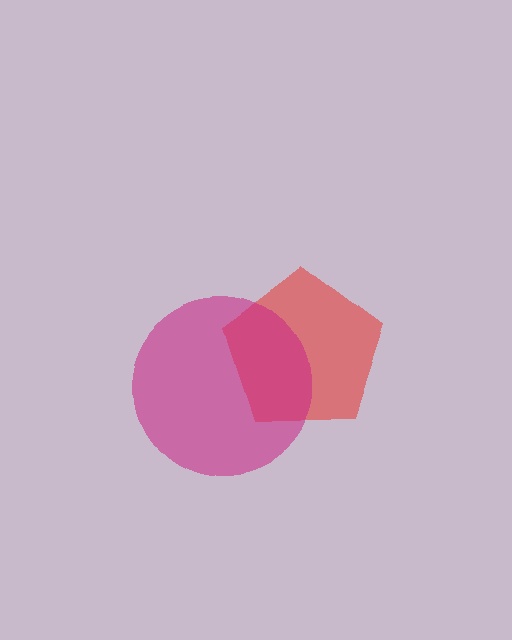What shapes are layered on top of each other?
The layered shapes are: a red pentagon, a magenta circle.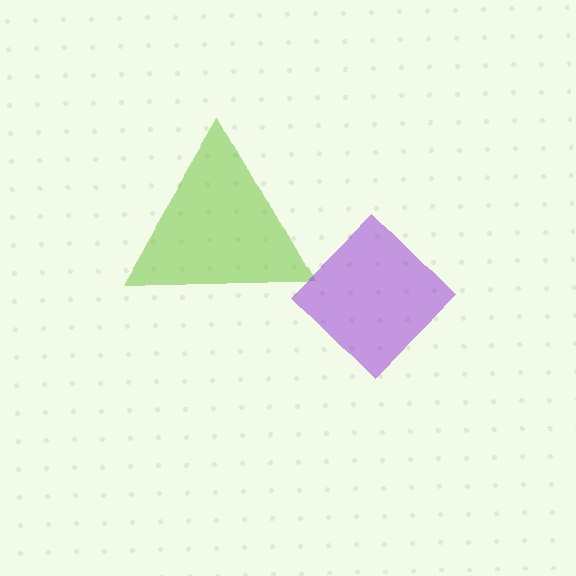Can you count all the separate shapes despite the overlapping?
Yes, there are 2 separate shapes.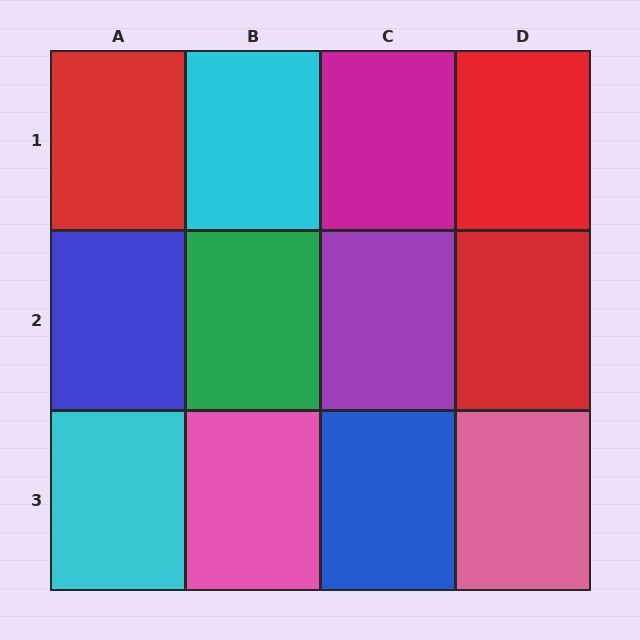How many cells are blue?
2 cells are blue.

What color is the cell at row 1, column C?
Magenta.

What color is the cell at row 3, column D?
Pink.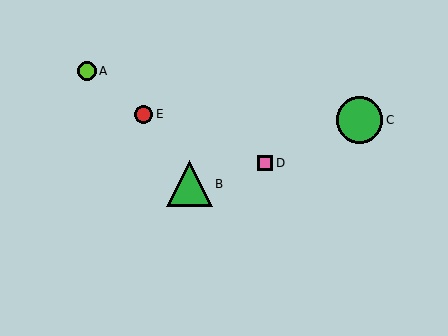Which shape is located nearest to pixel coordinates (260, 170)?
The pink square (labeled D) at (265, 163) is nearest to that location.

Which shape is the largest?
The green circle (labeled C) is the largest.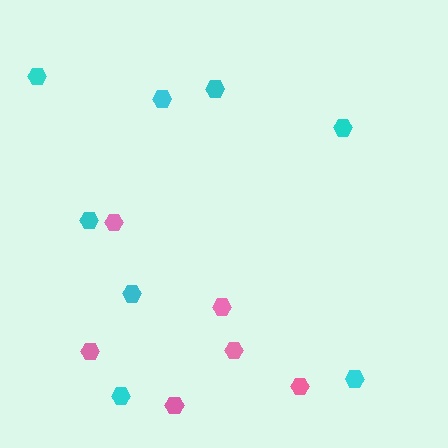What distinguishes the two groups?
There are 2 groups: one group of pink hexagons (6) and one group of cyan hexagons (8).